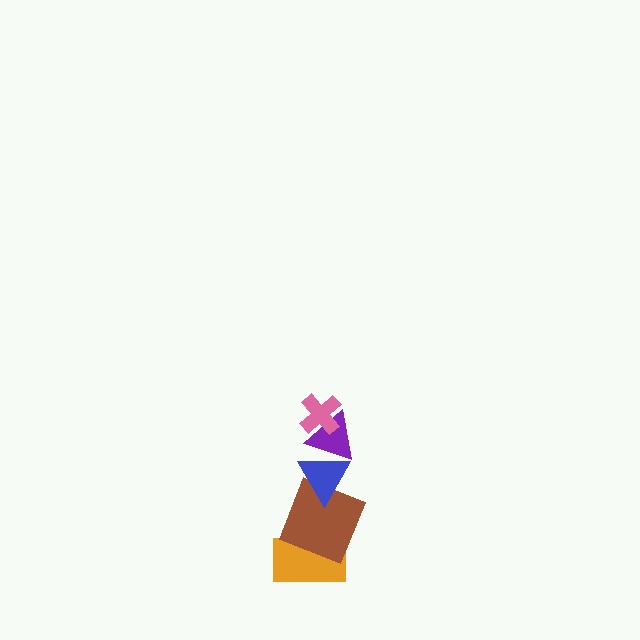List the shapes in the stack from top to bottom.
From top to bottom: the pink cross, the purple triangle, the blue triangle, the brown square, the orange rectangle.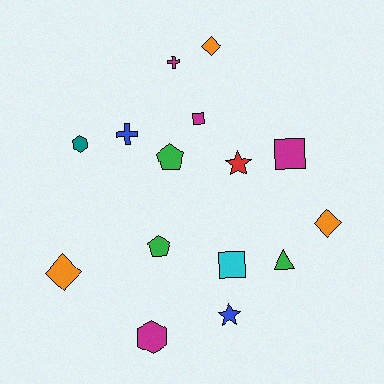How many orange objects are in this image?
There are 3 orange objects.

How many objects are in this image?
There are 15 objects.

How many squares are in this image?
There are 3 squares.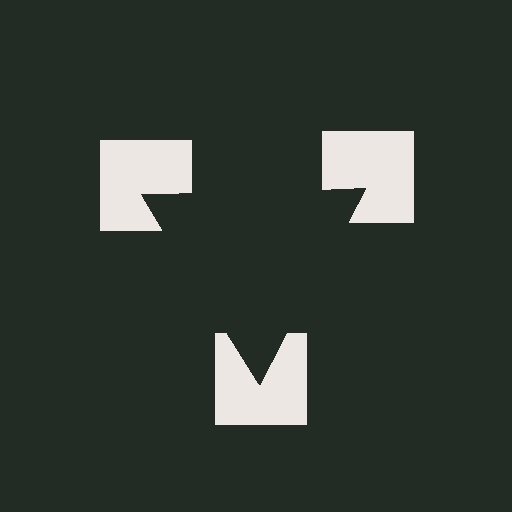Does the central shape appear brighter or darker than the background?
It typically appears slightly darker than the background, even though no actual brightness change is drawn.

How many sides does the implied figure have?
3 sides.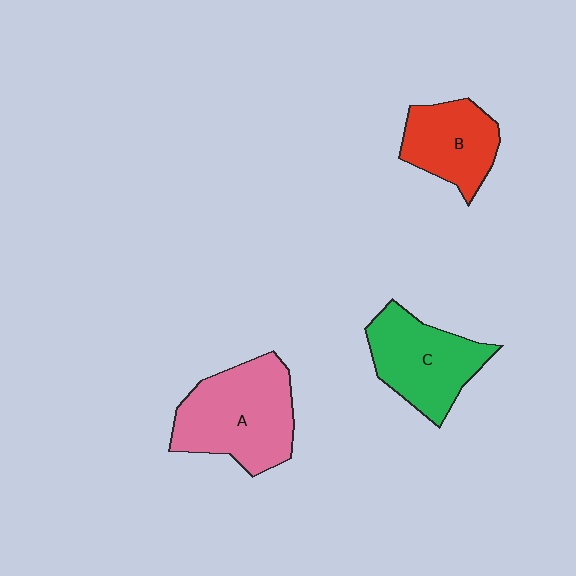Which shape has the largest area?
Shape A (pink).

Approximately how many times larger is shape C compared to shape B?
Approximately 1.2 times.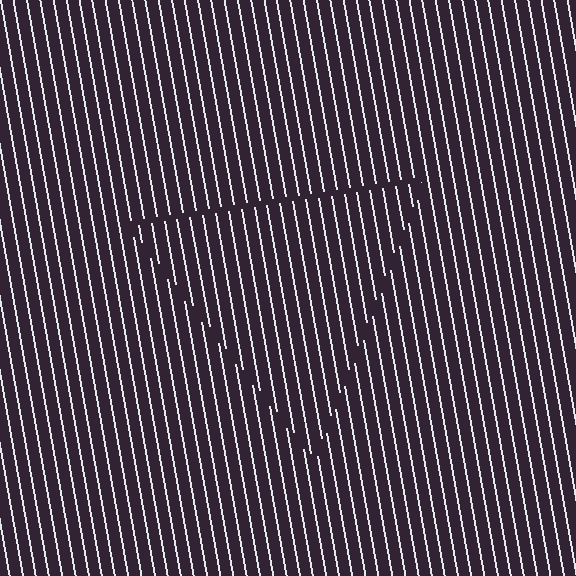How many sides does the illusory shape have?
3 sides — the line-ends trace a triangle.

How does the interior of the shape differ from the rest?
The interior of the shape contains the same grating, shifted by half a period — the contour is defined by the phase discontinuity where line-ends from the inner and outer gratings abut.